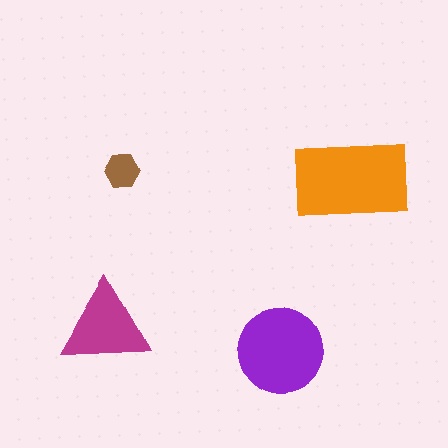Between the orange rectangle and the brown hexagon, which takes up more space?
The orange rectangle.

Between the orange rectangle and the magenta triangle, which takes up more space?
The orange rectangle.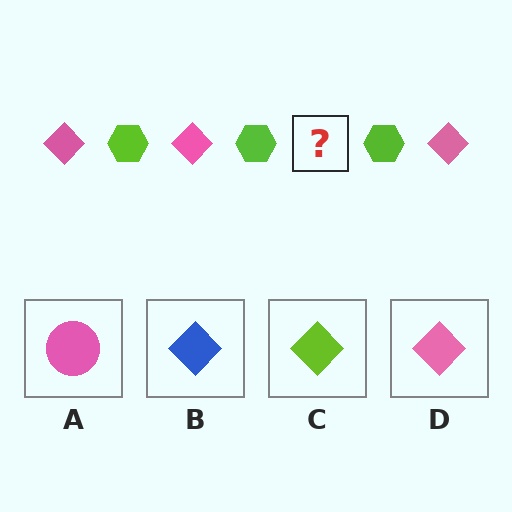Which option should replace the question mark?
Option D.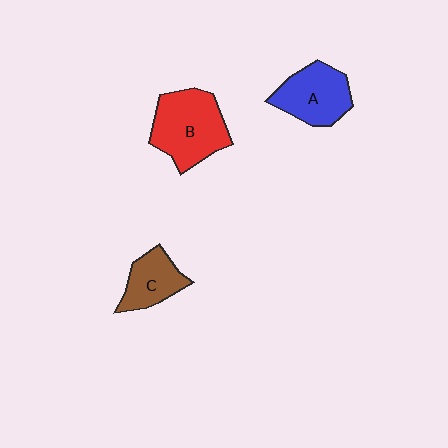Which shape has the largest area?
Shape B (red).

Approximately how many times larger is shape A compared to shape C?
Approximately 1.3 times.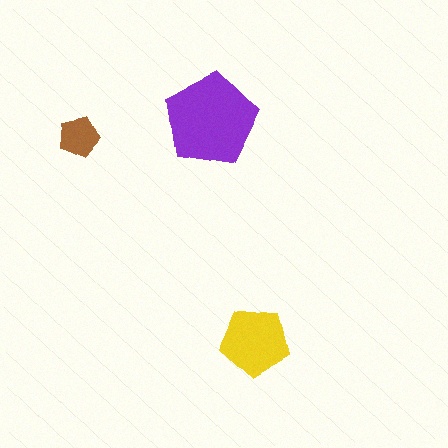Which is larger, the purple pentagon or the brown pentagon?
The purple one.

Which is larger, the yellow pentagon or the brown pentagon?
The yellow one.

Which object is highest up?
The purple pentagon is topmost.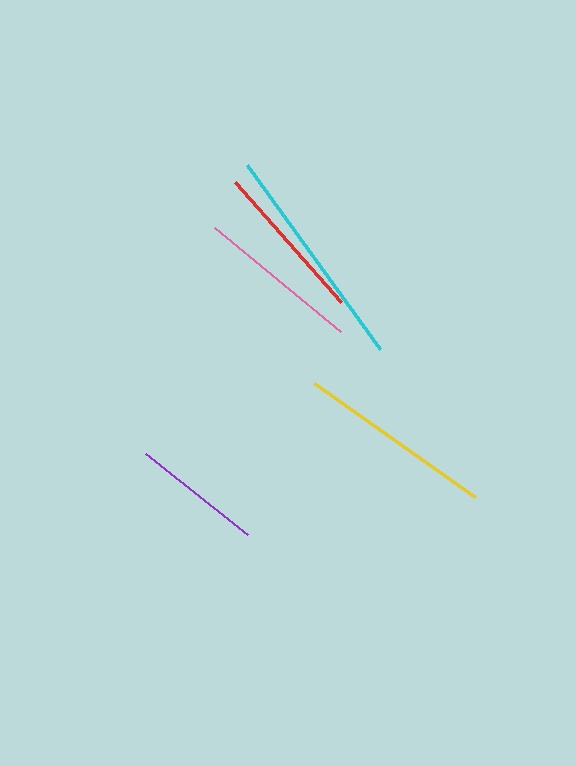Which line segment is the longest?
The cyan line is the longest at approximately 227 pixels.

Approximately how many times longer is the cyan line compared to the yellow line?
The cyan line is approximately 1.1 times the length of the yellow line.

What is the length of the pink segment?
The pink segment is approximately 163 pixels long.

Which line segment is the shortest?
The purple line is the shortest at approximately 131 pixels.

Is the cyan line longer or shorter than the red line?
The cyan line is longer than the red line.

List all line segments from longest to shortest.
From longest to shortest: cyan, yellow, pink, red, purple.